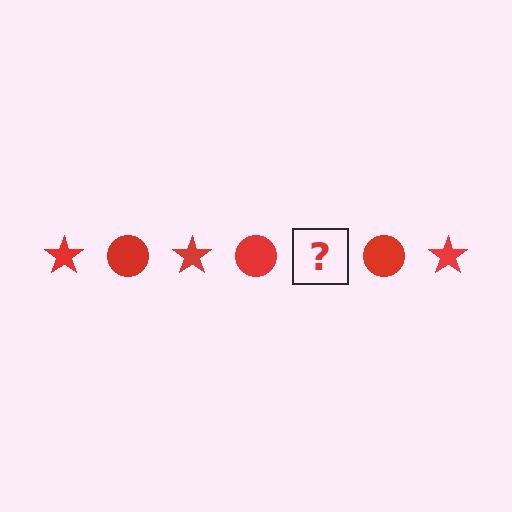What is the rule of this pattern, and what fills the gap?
The rule is that the pattern cycles through star, circle shapes in red. The gap should be filled with a red star.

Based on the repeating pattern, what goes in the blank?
The blank should be a red star.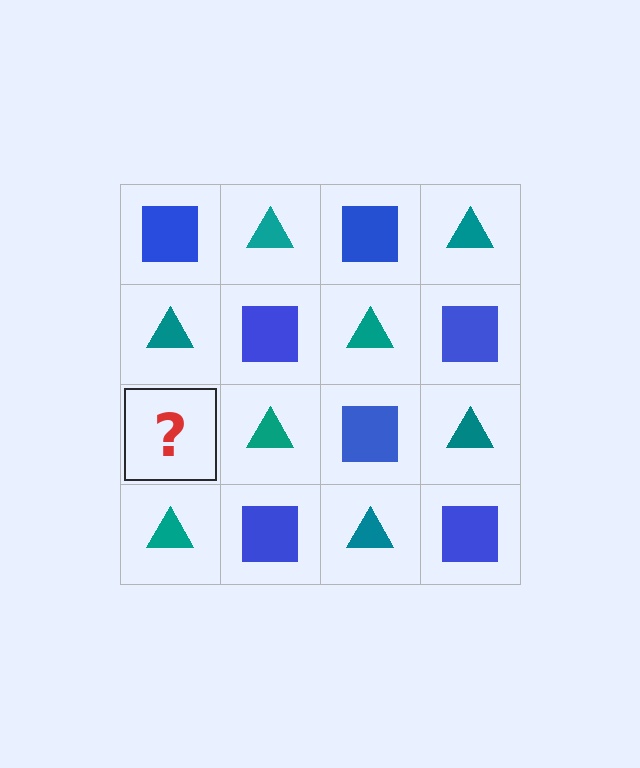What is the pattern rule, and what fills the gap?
The rule is that it alternates blue square and teal triangle in a checkerboard pattern. The gap should be filled with a blue square.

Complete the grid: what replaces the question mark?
The question mark should be replaced with a blue square.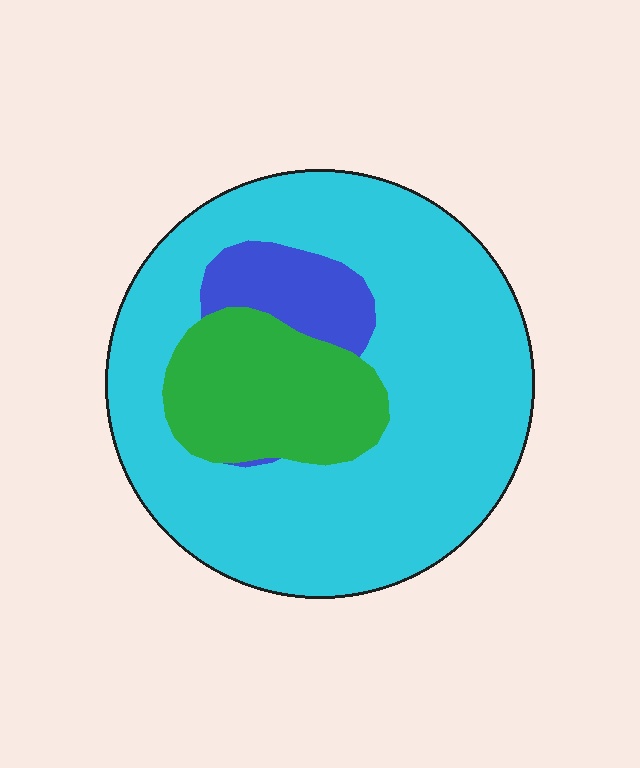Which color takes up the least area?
Blue, at roughly 10%.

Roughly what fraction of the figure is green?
Green takes up about one fifth (1/5) of the figure.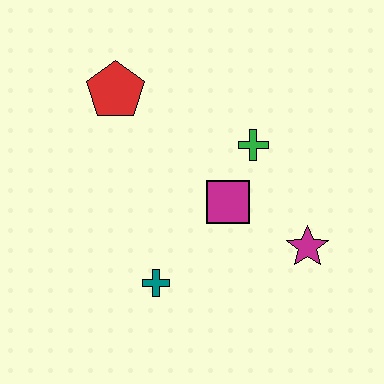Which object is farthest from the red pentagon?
The magenta star is farthest from the red pentagon.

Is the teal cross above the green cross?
No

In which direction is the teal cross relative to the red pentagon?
The teal cross is below the red pentagon.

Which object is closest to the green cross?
The magenta square is closest to the green cross.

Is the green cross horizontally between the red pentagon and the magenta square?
No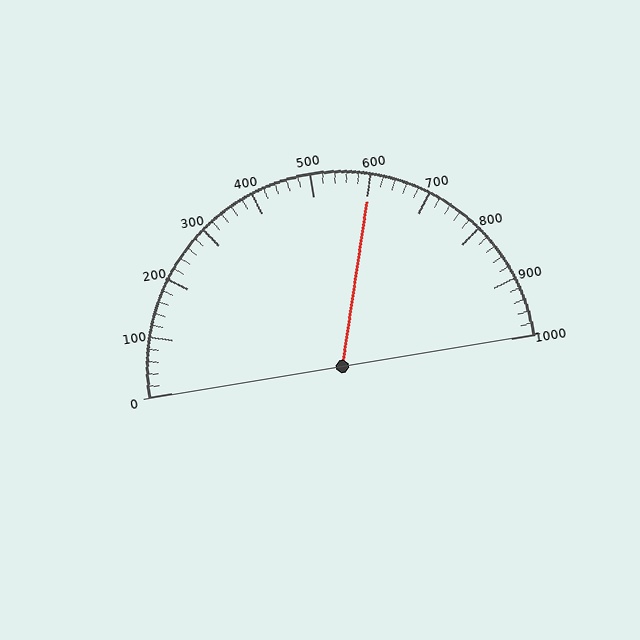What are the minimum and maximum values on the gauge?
The gauge ranges from 0 to 1000.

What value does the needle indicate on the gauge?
The needle indicates approximately 600.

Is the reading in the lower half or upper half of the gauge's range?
The reading is in the upper half of the range (0 to 1000).